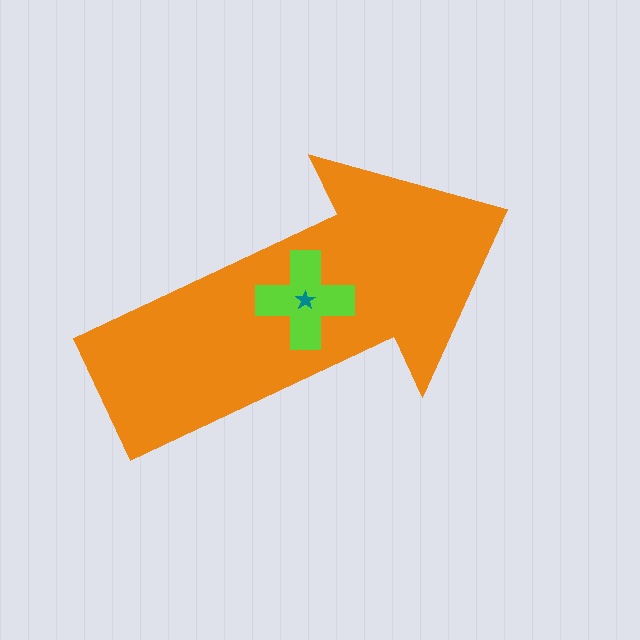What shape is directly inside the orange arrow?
The lime cross.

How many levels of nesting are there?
3.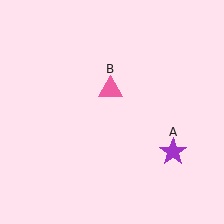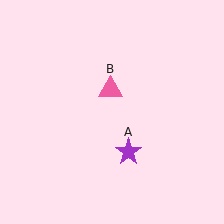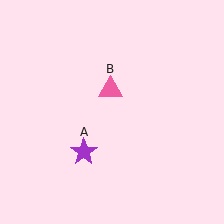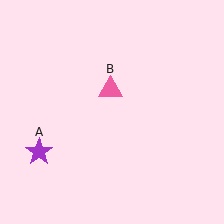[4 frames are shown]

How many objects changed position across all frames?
1 object changed position: purple star (object A).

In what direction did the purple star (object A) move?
The purple star (object A) moved left.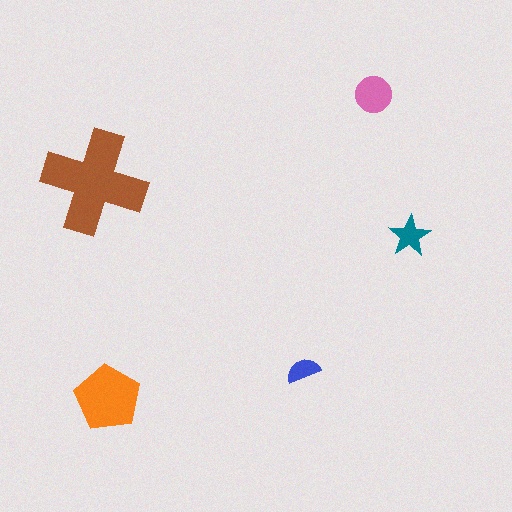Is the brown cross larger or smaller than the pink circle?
Larger.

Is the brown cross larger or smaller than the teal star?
Larger.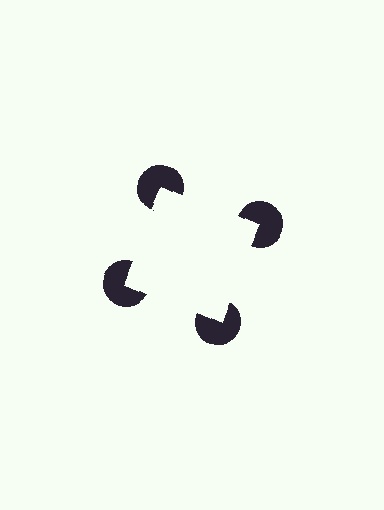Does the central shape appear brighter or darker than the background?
It typically appears slightly brighter than the background, even though no actual brightness change is drawn.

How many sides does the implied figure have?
4 sides.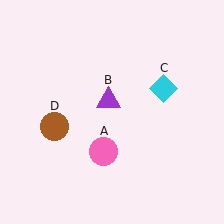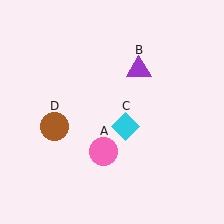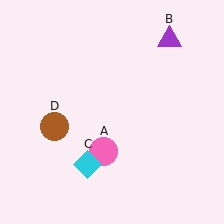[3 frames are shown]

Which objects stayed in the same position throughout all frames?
Pink circle (object A) and brown circle (object D) remained stationary.